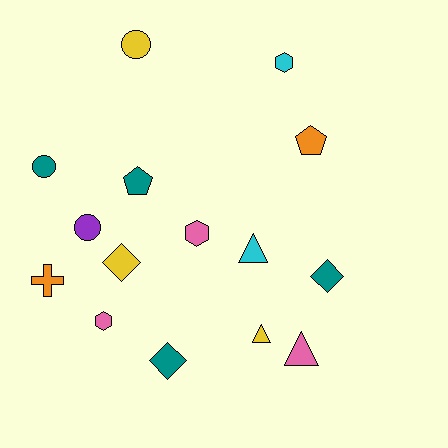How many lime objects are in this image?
There are no lime objects.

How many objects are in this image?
There are 15 objects.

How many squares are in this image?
There are no squares.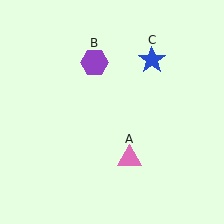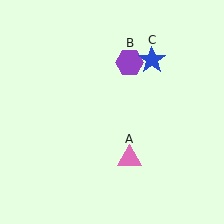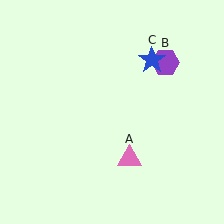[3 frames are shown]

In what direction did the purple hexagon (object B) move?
The purple hexagon (object B) moved right.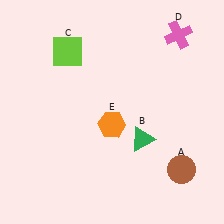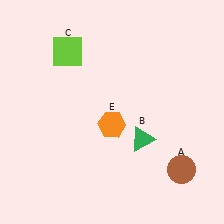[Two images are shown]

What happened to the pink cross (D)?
The pink cross (D) was removed in Image 2. It was in the top-right area of Image 1.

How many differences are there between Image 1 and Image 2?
There is 1 difference between the two images.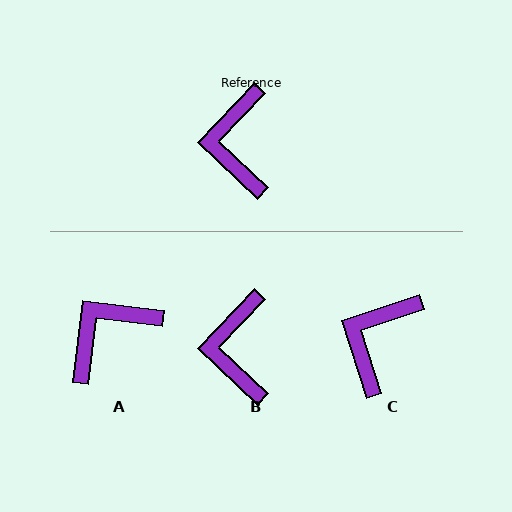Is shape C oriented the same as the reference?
No, it is off by about 28 degrees.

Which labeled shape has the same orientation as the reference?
B.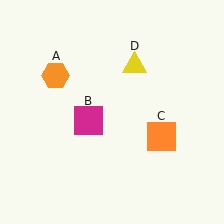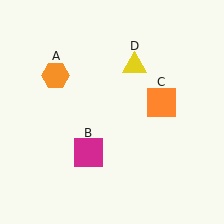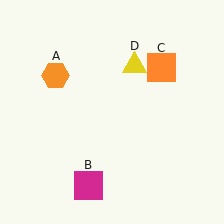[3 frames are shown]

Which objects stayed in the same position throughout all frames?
Orange hexagon (object A) and yellow triangle (object D) remained stationary.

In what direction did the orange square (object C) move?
The orange square (object C) moved up.